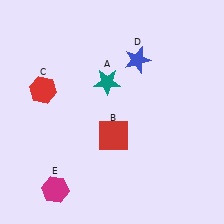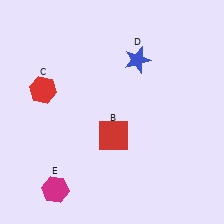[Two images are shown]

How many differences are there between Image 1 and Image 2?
There is 1 difference between the two images.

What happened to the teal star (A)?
The teal star (A) was removed in Image 2. It was in the top-left area of Image 1.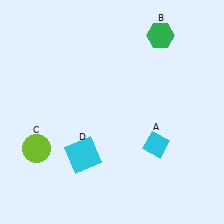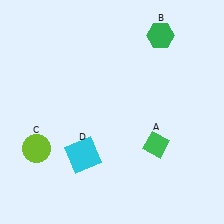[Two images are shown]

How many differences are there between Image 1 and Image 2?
There is 1 difference between the two images.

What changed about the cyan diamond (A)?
In Image 1, A is cyan. In Image 2, it changed to green.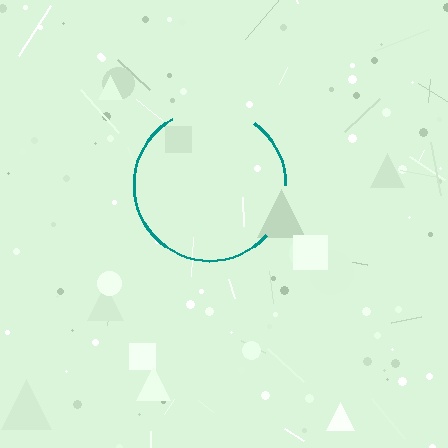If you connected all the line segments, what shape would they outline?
They would outline a circle.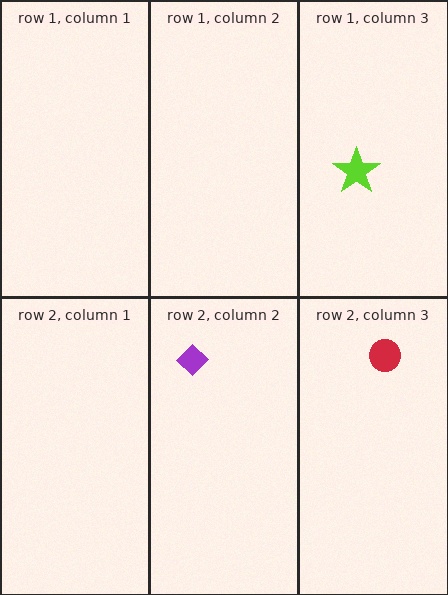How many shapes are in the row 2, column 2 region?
1.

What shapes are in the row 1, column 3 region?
The lime star.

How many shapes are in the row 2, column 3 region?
1.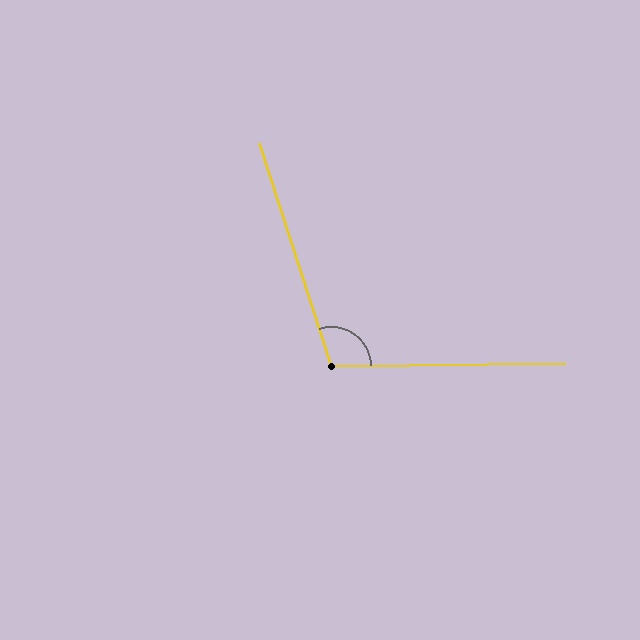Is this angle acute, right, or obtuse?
It is obtuse.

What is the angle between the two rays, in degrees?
Approximately 107 degrees.